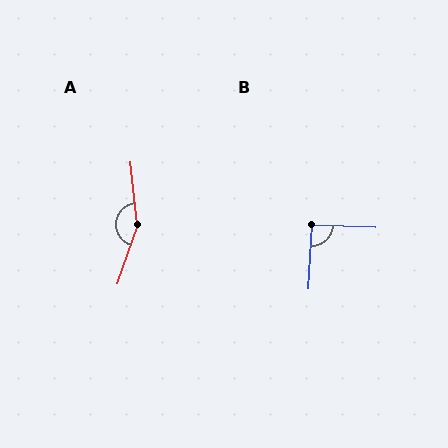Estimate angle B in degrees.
Approximately 91 degrees.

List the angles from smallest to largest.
B (91°), A (155°).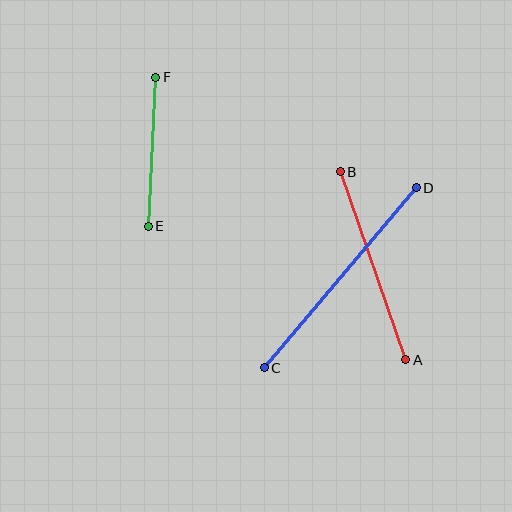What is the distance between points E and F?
The distance is approximately 149 pixels.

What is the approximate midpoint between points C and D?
The midpoint is at approximately (340, 278) pixels.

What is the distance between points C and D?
The distance is approximately 236 pixels.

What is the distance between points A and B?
The distance is approximately 199 pixels.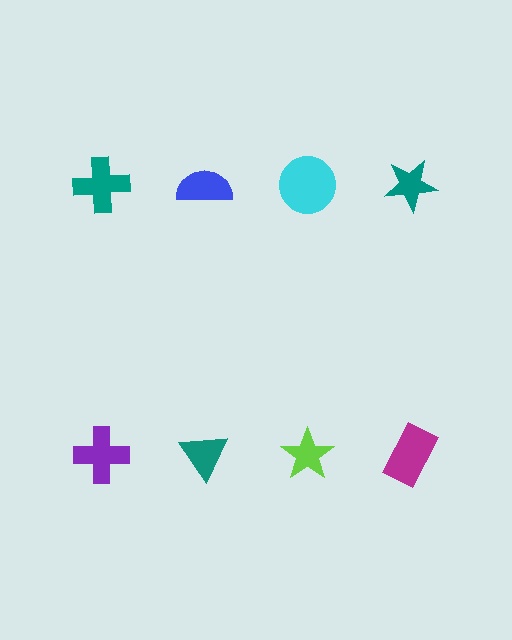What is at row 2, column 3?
A lime star.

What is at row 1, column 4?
A teal star.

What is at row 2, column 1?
A purple cross.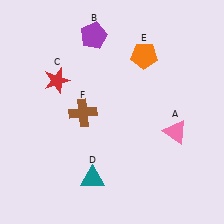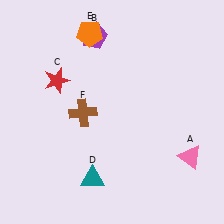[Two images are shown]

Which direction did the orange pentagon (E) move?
The orange pentagon (E) moved left.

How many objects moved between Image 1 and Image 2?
2 objects moved between the two images.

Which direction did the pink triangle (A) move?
The pink triangle (A) moved down.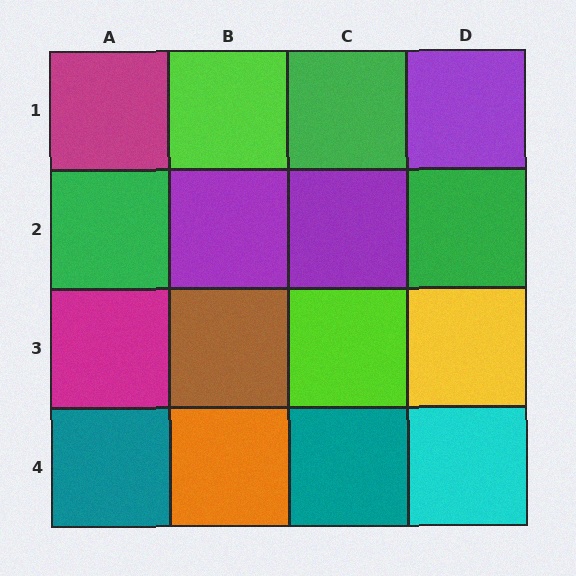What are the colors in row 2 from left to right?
Green, purple, purple, green.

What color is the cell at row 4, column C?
Teal.